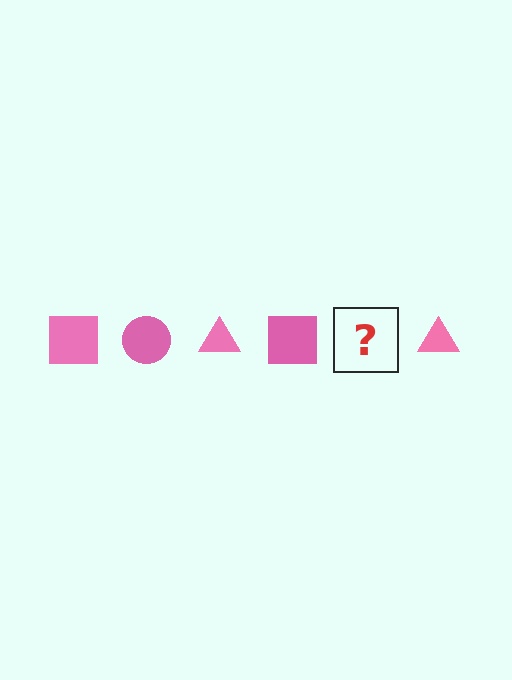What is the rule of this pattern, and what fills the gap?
The rule is that the pattern cycles through square, circle, triangle shapes in pink. The gap should be filled with a pink circle.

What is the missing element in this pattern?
The missing element is a pink circle.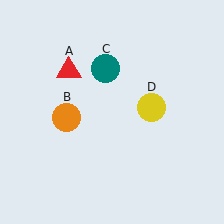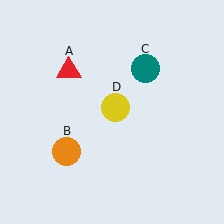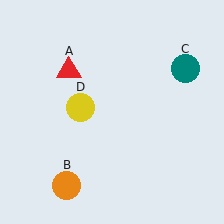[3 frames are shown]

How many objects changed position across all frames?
3 objects changed position: orange circle (object B), teal circle (object C), yellow circle (object D).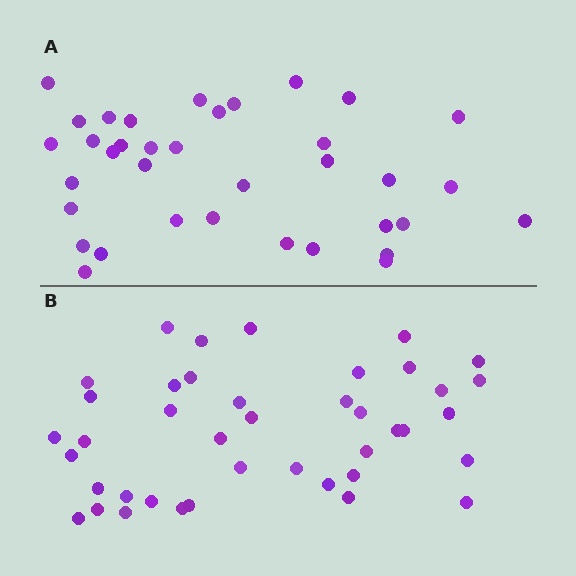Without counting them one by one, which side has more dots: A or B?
Region B (the bottom region) has more dots.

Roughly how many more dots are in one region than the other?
Region B has about 5 more dots than region A.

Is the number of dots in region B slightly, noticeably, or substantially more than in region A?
Region B has only slightly more — the two regions are fairly close. The ratio is roughly 1.1 to 1.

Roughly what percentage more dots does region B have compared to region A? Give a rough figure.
About 15% more.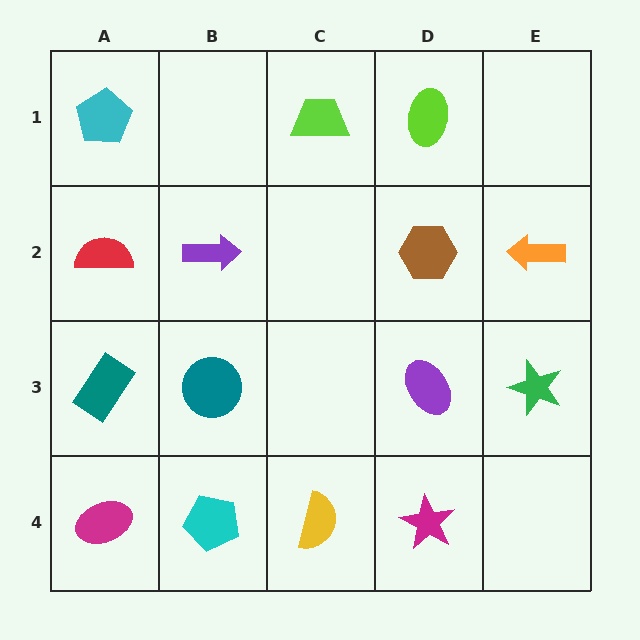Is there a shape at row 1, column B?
No, that cell is empty.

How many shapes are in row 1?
3 shapes.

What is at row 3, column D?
A purple ellipse.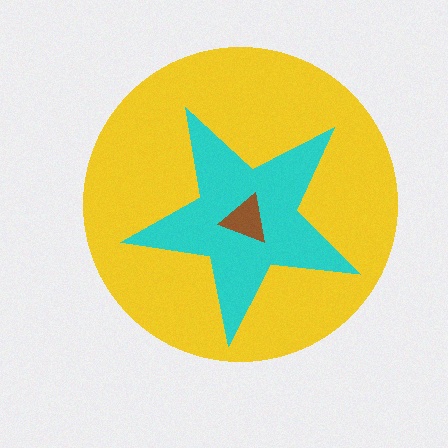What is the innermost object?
The brown triangle.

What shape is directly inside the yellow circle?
The cyan star.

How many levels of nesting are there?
3.